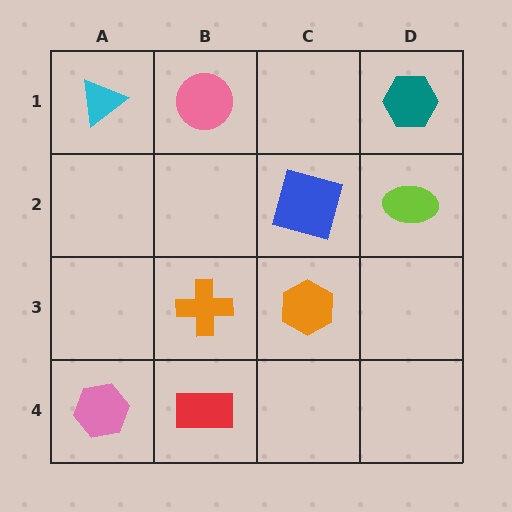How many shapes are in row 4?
2 shapes.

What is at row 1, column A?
A cyan triangle.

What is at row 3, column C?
An orange hexagon.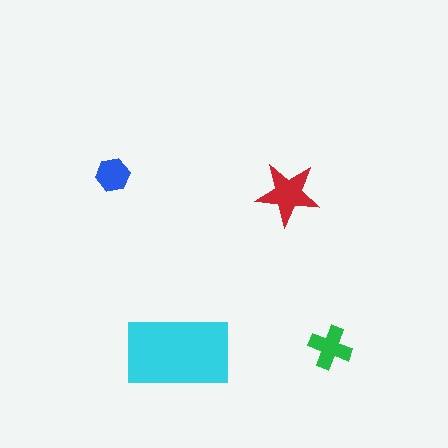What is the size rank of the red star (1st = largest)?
2nd.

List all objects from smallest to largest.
The blue hexagon, the green cross, the red star, the cyan rectangle.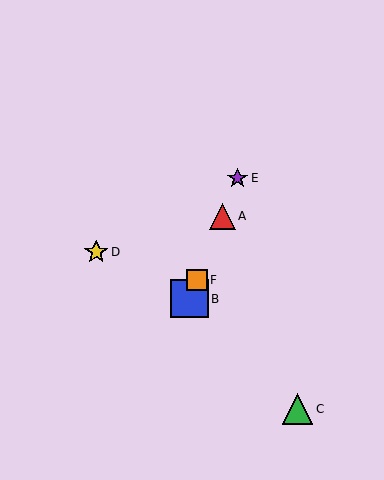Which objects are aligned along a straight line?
Objects A, B, E, F are aligned along a straight line.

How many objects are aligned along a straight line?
4 objects (A, B, E, F) are aligned along a straight line.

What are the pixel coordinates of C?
Object C is at (297, 409).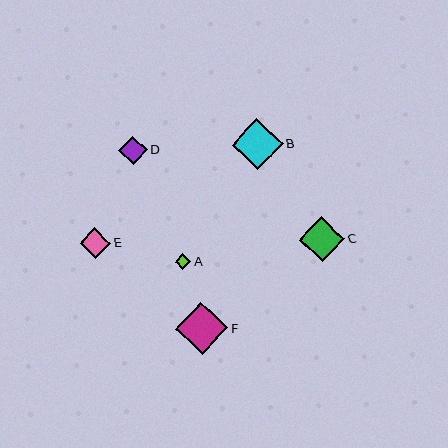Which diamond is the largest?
Diamond F is the largest with a size of approximately 52 pixels.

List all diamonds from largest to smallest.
From largest to smallest: F, B, C, E, D, A.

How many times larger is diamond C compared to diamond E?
Diamond C is approximately 1.5 times the size of diamond E.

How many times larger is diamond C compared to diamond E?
Diamond C is approximately 1.5 times the size of diamond E.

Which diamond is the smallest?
Diamond A is the smallest with a size of approximately 16 pixels.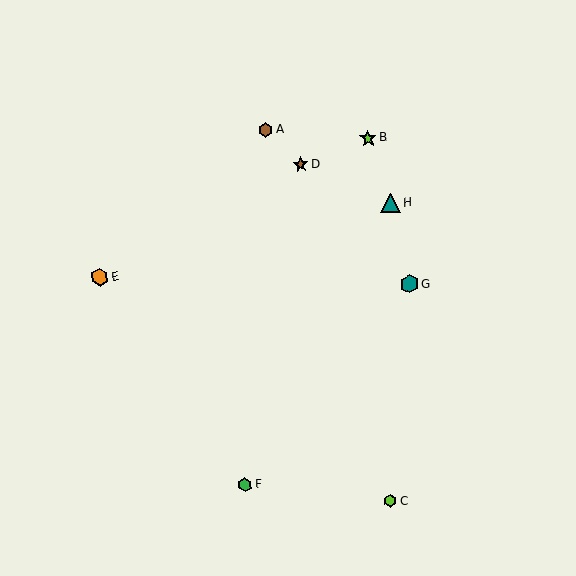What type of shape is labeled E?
Shape E is an orange hexagon.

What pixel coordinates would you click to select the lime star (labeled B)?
Click at (368, 138) to select the lime star B.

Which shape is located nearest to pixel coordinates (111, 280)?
The orange hexagon (labeled E) at (100, 277) is nearest to that location.